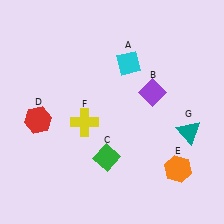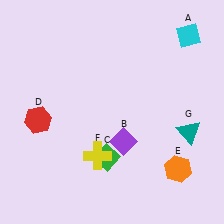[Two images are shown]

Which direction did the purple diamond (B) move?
The purple diamond (B) moved down.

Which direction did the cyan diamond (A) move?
The cyan diamond (A) moved right.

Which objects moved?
The objects that moved are: the cyan diamond (A), the purple diamond (B), the yellow cross (F).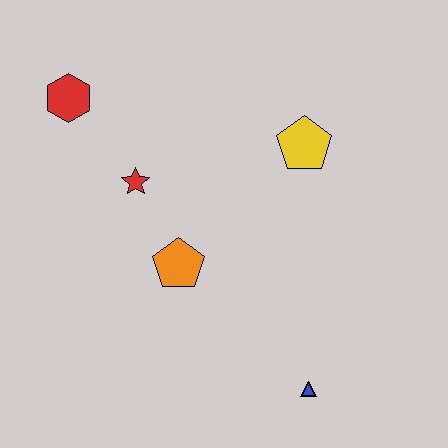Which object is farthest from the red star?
The blue triangle is farthest from the red star.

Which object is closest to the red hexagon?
The red star is closest to the red hexagon.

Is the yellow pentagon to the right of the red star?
Yes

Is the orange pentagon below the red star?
Yes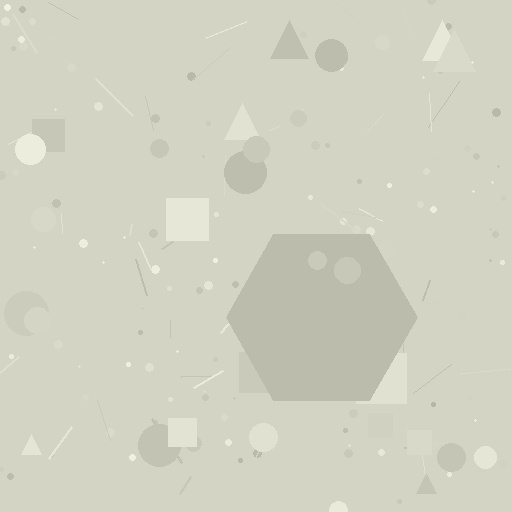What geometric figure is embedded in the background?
A hexagon is embedded in the background.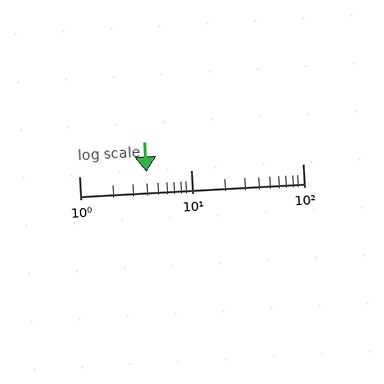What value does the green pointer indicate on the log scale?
The pointer indicates approximately 4.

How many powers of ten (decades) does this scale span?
The scale spans 2 decades, from 1 to 100.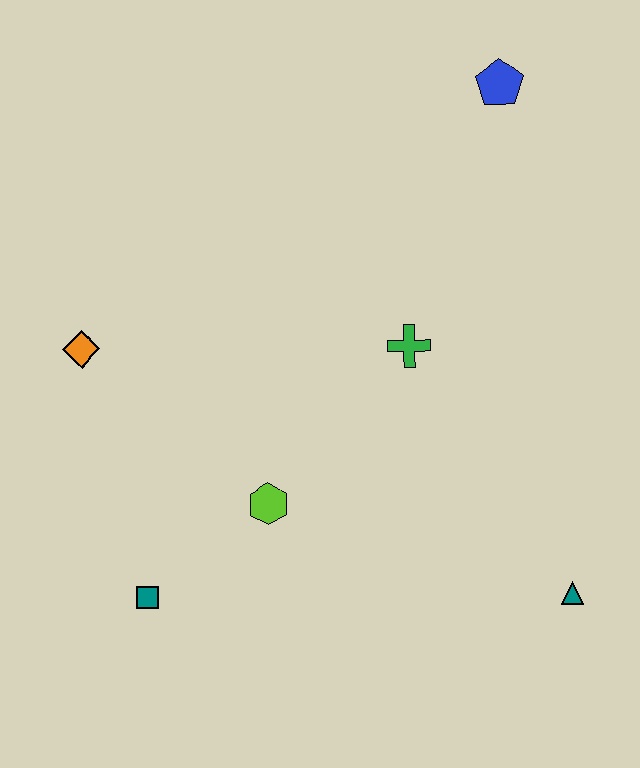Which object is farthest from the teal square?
The blue pentagon is farthest from the teal square.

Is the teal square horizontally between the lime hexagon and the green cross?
No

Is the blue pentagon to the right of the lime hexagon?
Yes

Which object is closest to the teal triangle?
The green cross is closest to the teal triangle.